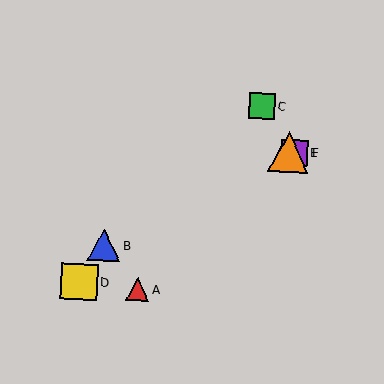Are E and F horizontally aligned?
Yes, both are at y≈153.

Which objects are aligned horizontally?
Objects E, F are aligned horizontally.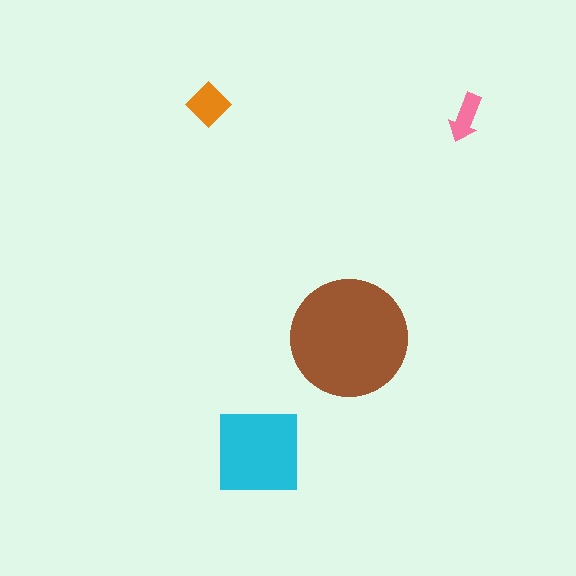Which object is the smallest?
The pink arrow.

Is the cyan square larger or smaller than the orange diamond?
Larger.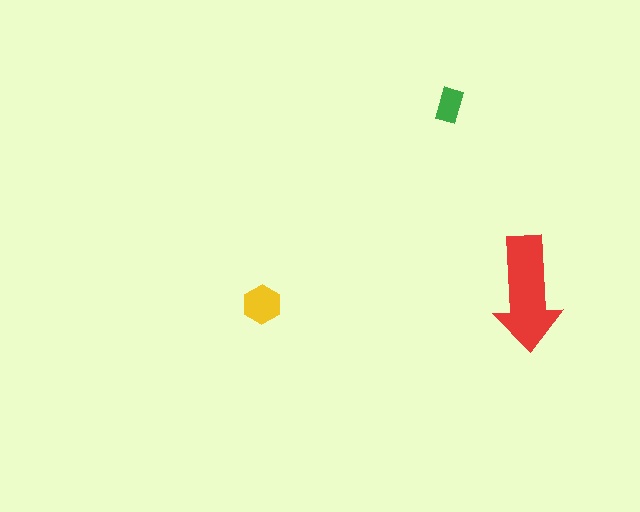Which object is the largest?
The red arrow.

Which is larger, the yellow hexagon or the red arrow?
The red arrow.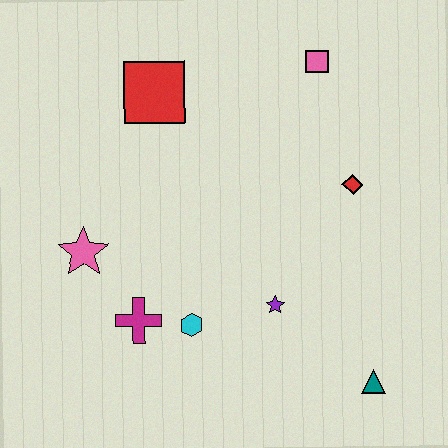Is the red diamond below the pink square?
Yes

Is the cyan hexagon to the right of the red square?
Yes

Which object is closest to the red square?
The pink square is closest to the red square.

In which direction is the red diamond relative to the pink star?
The red diamond is to the right of the pink star.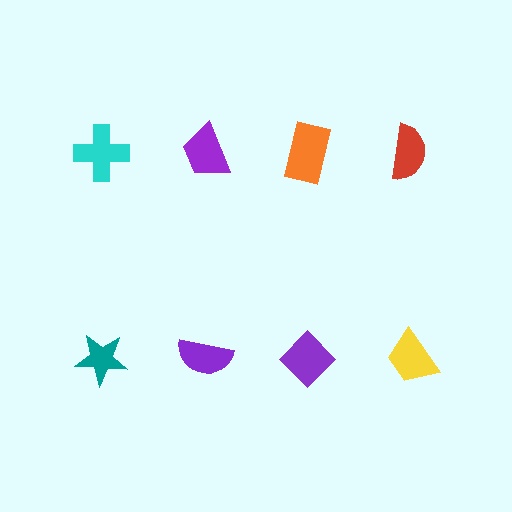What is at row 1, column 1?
A cyan cross.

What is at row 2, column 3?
A purple diamond.